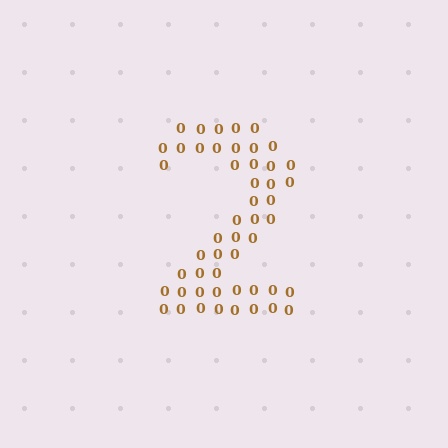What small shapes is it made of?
It is made of small digit 0's.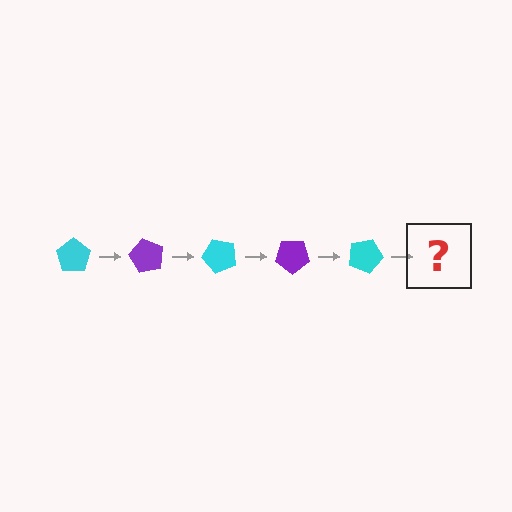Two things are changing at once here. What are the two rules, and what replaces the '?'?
The two rules are that it rotates 60 degrees each step and the color cycles through cyan and purple. The '?' should be a purple pentagon, rotated 300 degrees from the start.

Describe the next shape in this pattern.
It should be a purple pentagon, rotated 300 degrees from the start.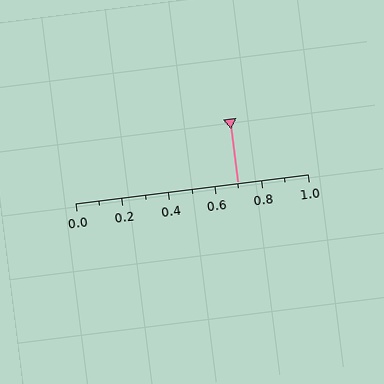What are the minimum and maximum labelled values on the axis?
The axis runs from 0.0 to 1.0.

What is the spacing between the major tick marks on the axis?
The major ticks are spaced 0.2 apart.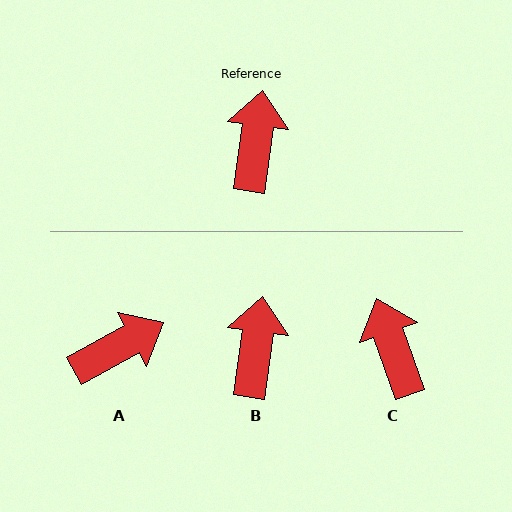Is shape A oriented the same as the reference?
No, it is off by about 53 degrees.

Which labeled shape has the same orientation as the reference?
B.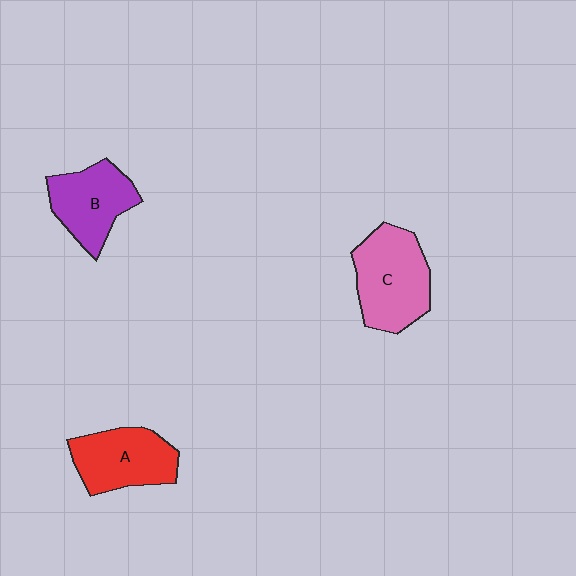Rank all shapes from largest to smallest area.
From largest to smallest: C (pink), A (red), B (purple).